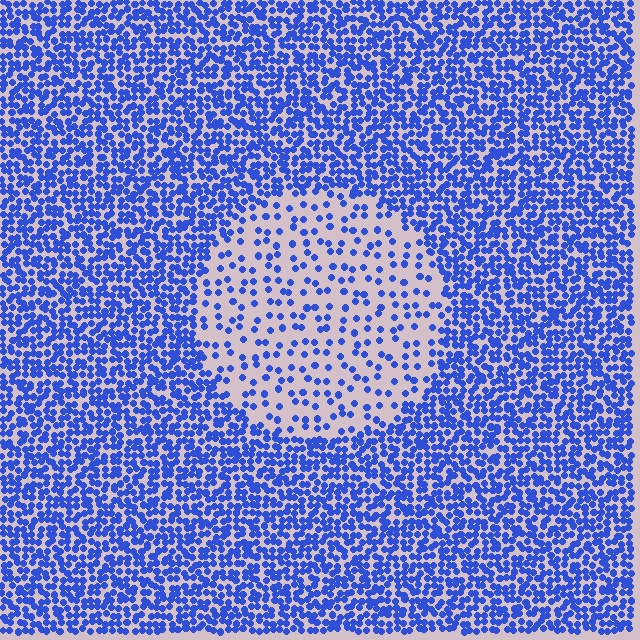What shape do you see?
I see a circle.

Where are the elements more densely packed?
The elements are more densely packed outside the circle boundary.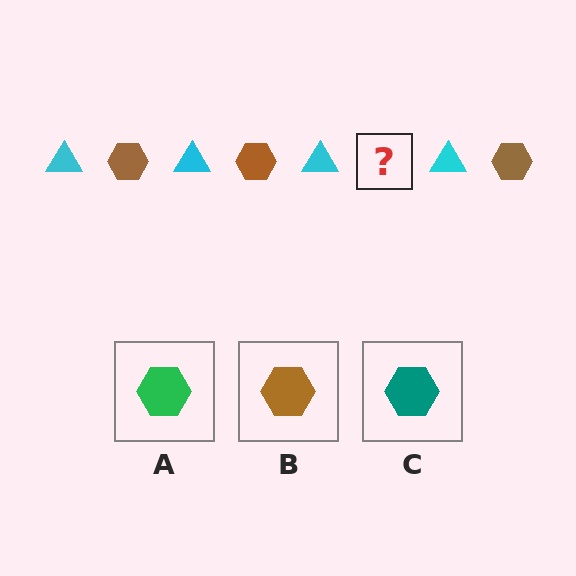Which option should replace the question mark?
Option B.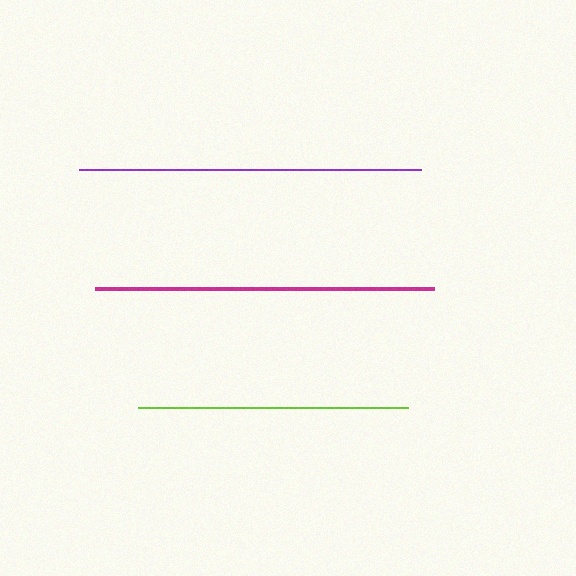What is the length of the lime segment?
The lime segment is approximately 269 pixels long.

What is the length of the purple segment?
The purple segment is approximately 342 pixels long.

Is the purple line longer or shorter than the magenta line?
The purple line is longer than the magenta line.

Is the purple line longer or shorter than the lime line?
The purple line is longer than the lime line.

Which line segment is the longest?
The purple line is the longest at approximately 342 pixels.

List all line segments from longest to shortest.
From longest to shortest: purple, magenta, lime.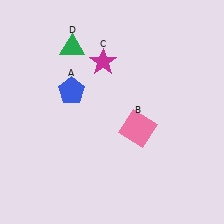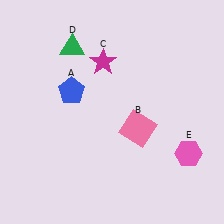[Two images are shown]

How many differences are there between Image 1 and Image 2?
There is 1 difference between the two images.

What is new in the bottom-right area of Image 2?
A pink hexagon (E) was added in the bottom-right area of Image 2.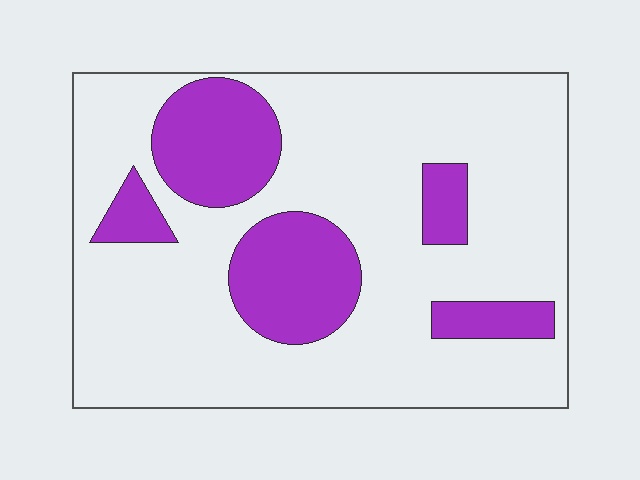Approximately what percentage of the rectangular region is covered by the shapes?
Approximately 25%.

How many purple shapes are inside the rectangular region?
5.